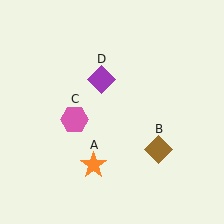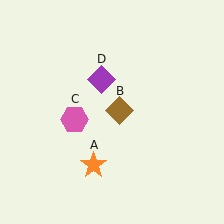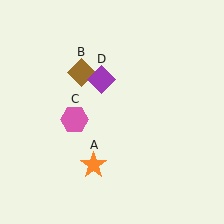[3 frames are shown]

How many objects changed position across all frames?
1 object changed position: brown diamond (object B).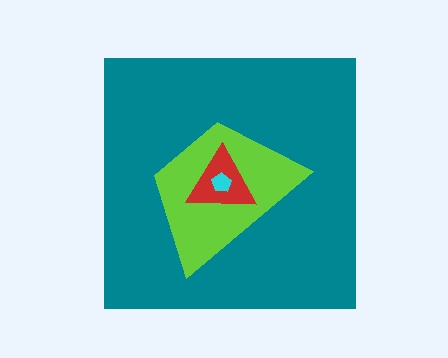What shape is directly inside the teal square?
The lime trapezoid.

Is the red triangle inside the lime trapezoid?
Yes.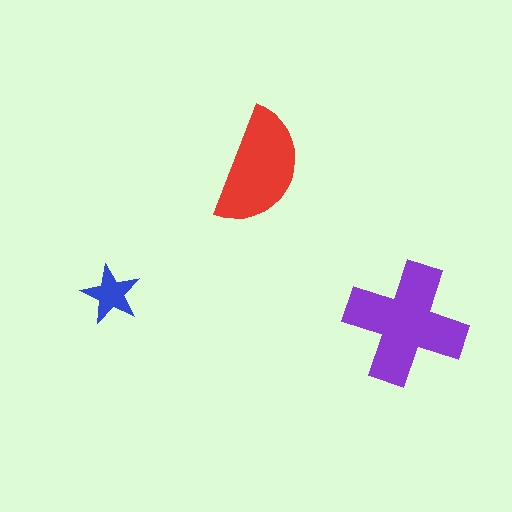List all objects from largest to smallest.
The purple cross, the red semicircle, the blue star.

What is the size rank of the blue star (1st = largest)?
3rd.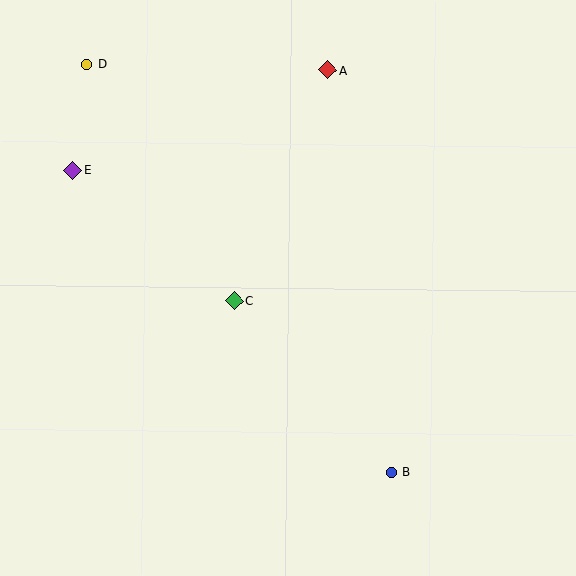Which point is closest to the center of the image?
Point C at (234, 301) is closest to the center.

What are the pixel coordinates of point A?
Point A is at (328, 70).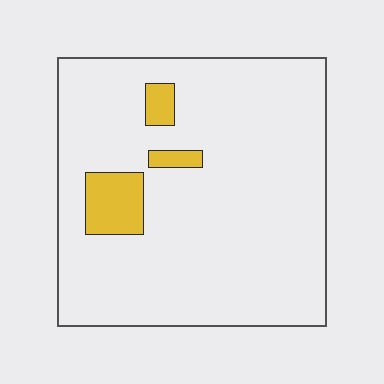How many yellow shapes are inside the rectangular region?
3.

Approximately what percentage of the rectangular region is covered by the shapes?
Approximately 10%.